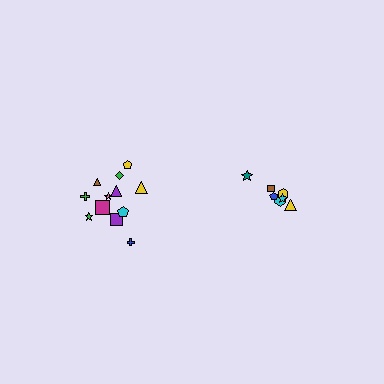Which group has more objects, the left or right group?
The left group.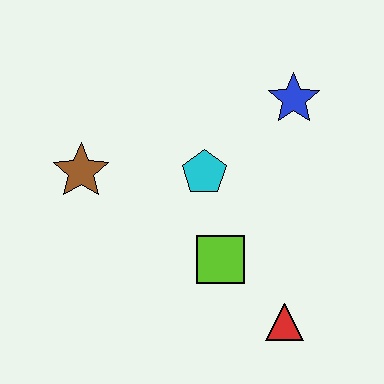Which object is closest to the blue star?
The cyan pentagon is closest to the blue star.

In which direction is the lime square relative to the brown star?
The lime square is to the right of the brown star.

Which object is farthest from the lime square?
The blue star is farthest from the lime square.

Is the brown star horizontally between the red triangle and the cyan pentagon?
No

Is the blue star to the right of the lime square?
Yes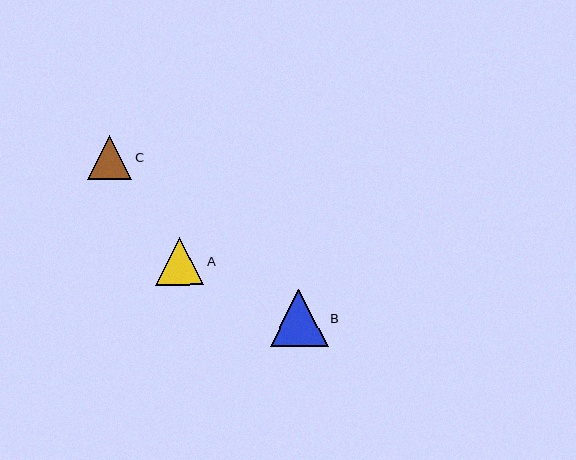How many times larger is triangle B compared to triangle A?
Triangle B is approximately 1.2 times the size of triangle A.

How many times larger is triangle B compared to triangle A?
Triangle B is approximately 1.2 times the size of triangle A.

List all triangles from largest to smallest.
From largest to smallest: B, A, C.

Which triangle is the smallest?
Triangle C is the smallest with a size of approximately 44 pixels.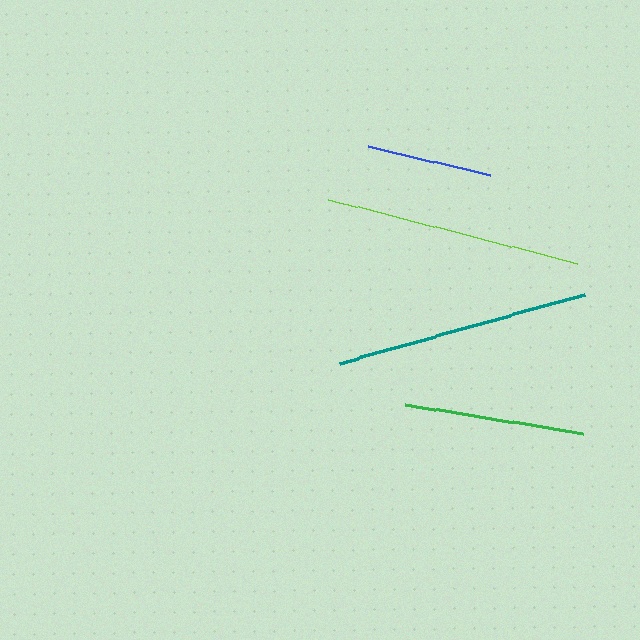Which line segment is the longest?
The lime line is the longest at approximately 257 pixels.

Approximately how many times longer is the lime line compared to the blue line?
The lime line is approximately 2.0 times the length of the blue line.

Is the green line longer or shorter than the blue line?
The green line is longer than the blue line.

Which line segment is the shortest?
The blue line is the shortest at approximately 126 pixels.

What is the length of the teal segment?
The teal segment is approximately 255 pixels long.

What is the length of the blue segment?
The blue segment is approximately 126 pixels long.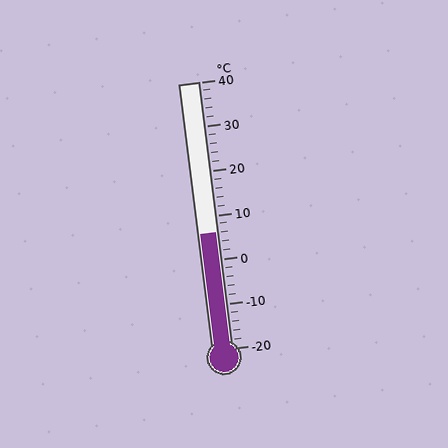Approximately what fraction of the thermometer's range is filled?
The thermometer is filled to approximately 45% of its range.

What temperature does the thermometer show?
The thermometer shows approximately 6°C.